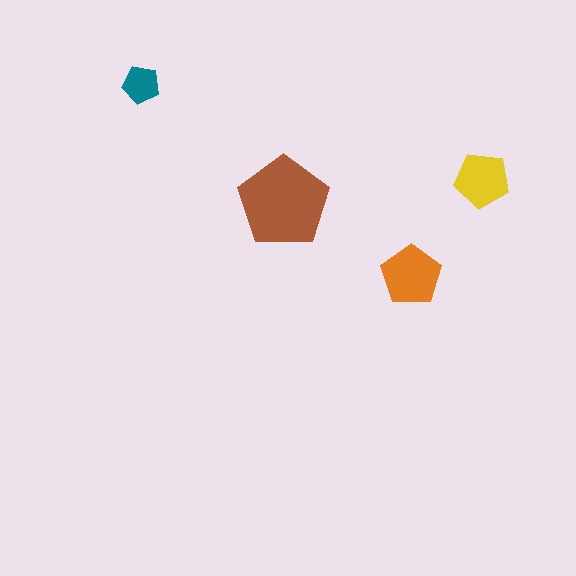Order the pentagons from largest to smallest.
the brown one, the orange one, the yellow one, the teal one.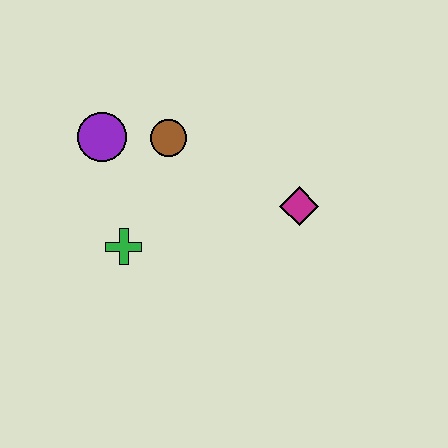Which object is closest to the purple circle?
The brown circle is closest to the purple circle.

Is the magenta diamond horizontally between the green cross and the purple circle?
No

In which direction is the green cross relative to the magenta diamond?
The green cross is to the left of the magenta diamond.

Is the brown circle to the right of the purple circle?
Yes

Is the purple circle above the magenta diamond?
Yes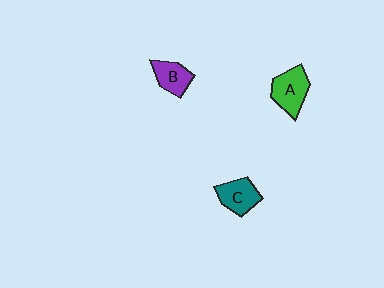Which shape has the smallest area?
Shape B (purple).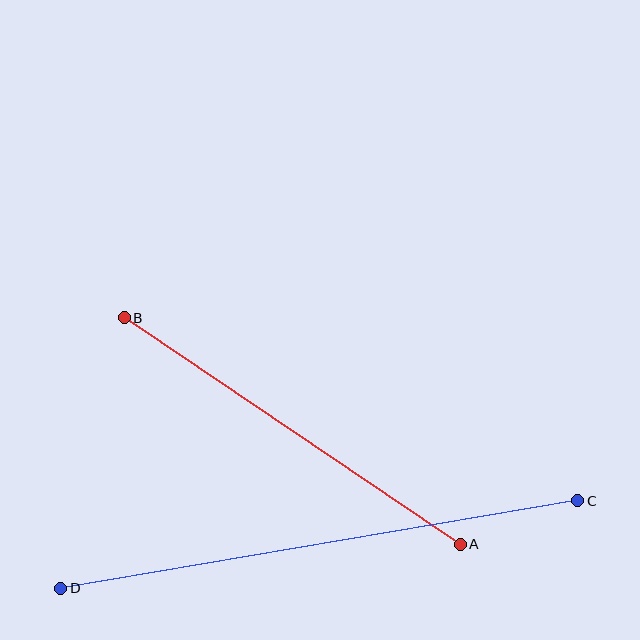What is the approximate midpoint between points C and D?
The midpoint is at approximately (319, 545) pixels.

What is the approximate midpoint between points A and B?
The midpoint is at approximately (292, 431) pixels.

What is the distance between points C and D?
The distance is approximately 524 pixels.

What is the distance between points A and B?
The distance is approximately 406 pixels.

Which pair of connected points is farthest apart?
Points C and D are farthest apart.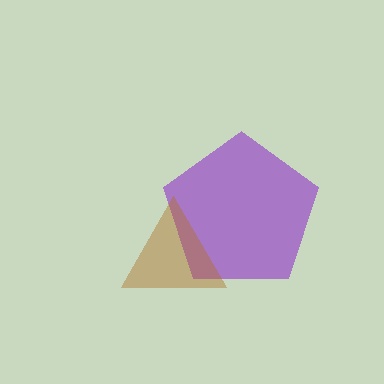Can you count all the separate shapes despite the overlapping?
Yes, there are 2 separate shapes.